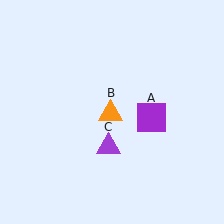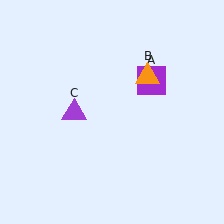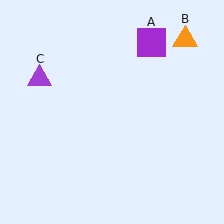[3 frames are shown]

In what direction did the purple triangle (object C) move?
The purple triangle (object C) moved up and to the left.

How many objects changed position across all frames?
3 objects changed position: purple square (object A), orange triangle (object B), purple triangle (object C).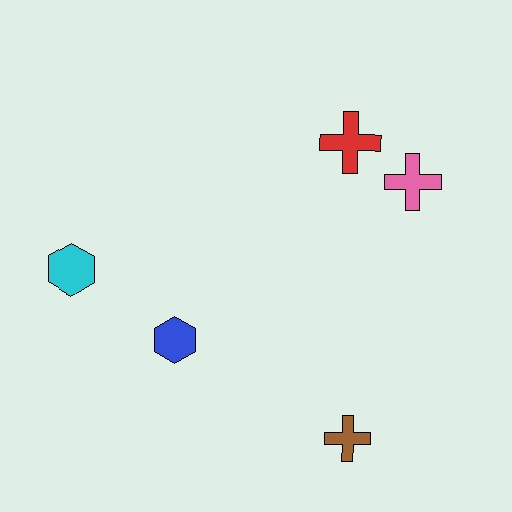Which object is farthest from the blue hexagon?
The pink cross is farthest from the blue hexagon.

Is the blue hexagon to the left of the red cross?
Yes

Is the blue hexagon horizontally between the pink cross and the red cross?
No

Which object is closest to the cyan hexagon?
The blue hexagon is closest to the cyan hexagon.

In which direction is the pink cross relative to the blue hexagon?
The pink cross is to the right of the blue hexagon.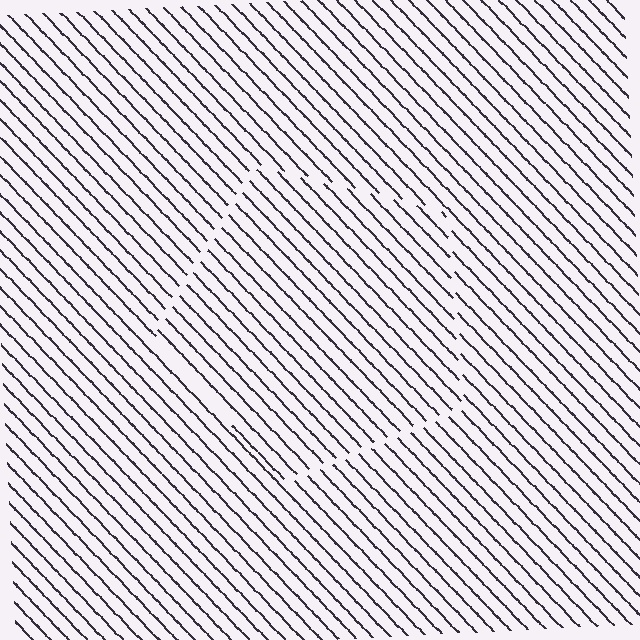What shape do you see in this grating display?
An illusory pentagon. The interior of the shape contains the same grating, shifted by half a period — the contour is defined by the phase discontinuity where line-ends from the inner and outer gratings abut.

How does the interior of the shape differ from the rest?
The interior of the shape contains the same grating, shifted by half a period — the contour is defined by the phase discontinuity where line-ends from the inner and outer gratings abut.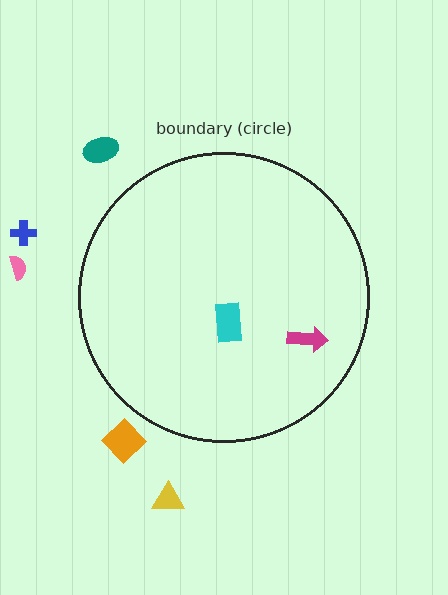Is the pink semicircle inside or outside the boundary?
Outside.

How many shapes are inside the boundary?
2 inside, 5 outside.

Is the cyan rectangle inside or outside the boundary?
Inside.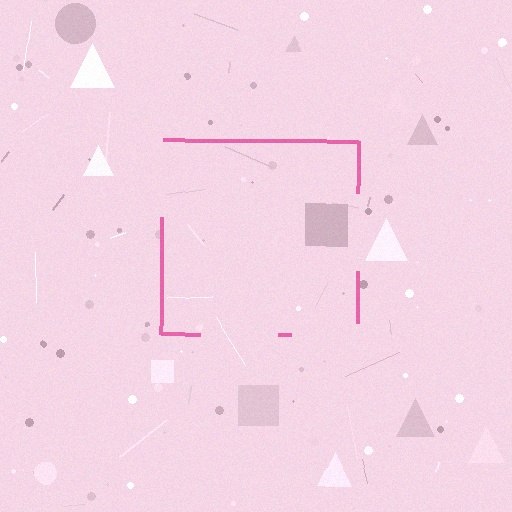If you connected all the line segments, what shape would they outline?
They would outline a square.